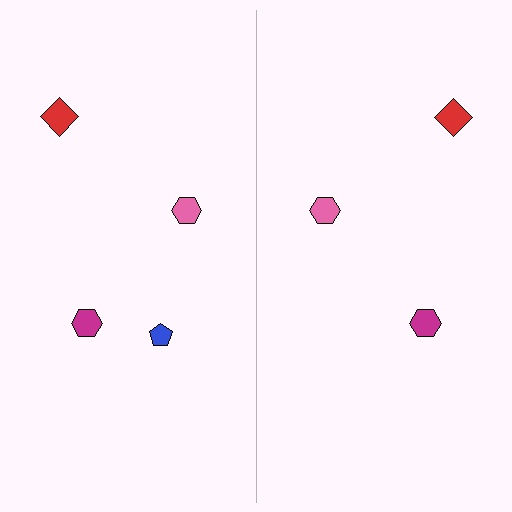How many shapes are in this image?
There are 7 shapes in this image.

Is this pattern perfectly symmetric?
No, the pattern is not perfectly symmetric. A blue pentagon is missing from the right side.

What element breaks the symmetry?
A blue pentagon is missing from the right side.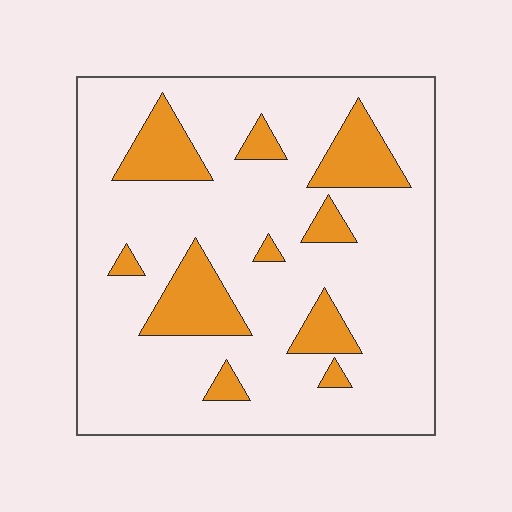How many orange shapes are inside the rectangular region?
10.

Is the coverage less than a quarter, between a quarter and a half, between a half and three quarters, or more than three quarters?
Less than a quarter.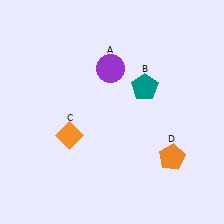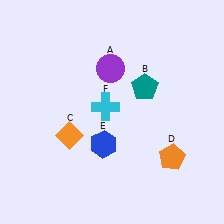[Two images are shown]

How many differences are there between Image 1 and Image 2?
There are 2 differences between the two images.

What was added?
A blue hexagon (E), a cyan cross (F) were added in Image 2.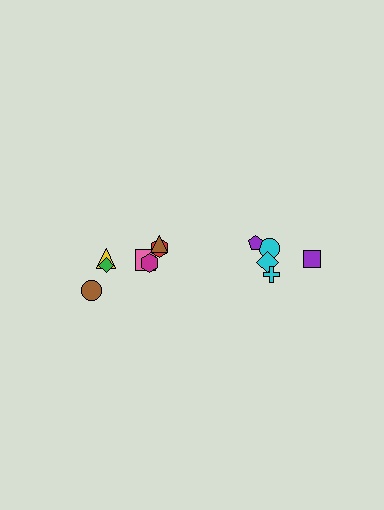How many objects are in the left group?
There are 7 objects.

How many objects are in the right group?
There are 5 objects.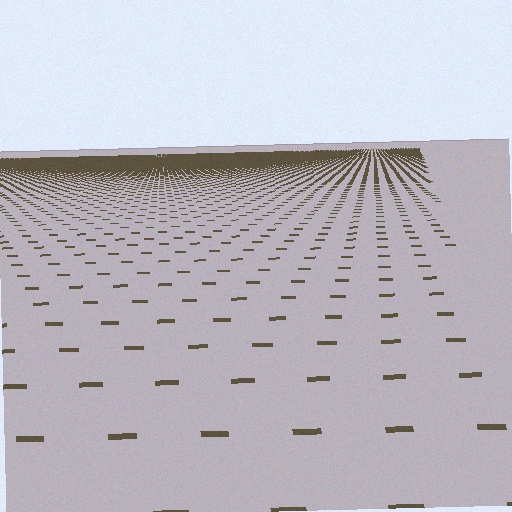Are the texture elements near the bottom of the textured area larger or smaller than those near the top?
Larger. Near the bottom, elements are closer to the viewer and appear at a bigger on-screen size.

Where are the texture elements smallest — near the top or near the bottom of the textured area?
Near the top.